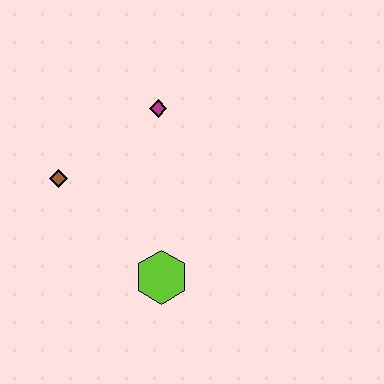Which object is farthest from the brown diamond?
The lime hexagon is farthest from the brown diamond.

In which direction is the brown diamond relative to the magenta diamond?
The brown diamond is to the left of the magenta diamond.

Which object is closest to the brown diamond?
The magenta diamond is closest to the brown diamond.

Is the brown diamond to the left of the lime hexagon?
Yes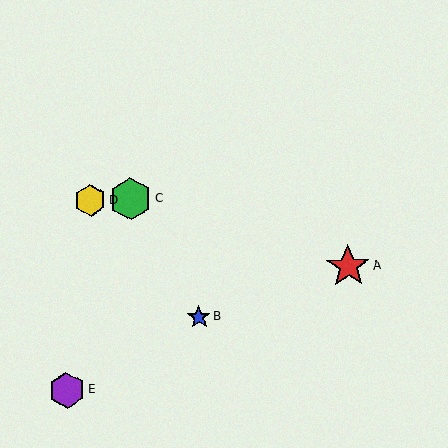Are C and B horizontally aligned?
No, C is at y≈199 and B is at y≈317.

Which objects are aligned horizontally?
Objects C, D are aligned horizontally.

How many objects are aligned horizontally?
2 objects (C, D) are aligned horizontally.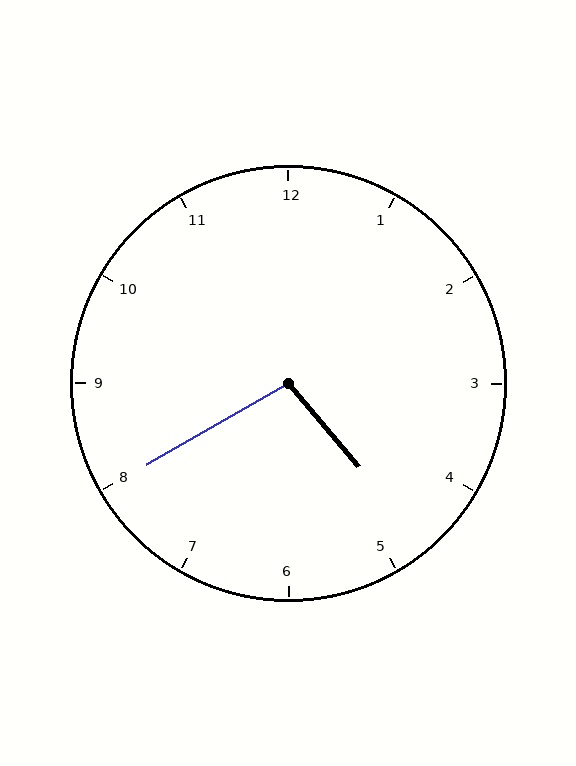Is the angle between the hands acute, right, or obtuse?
It is obtuse.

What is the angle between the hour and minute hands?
Approximately 100 degrees.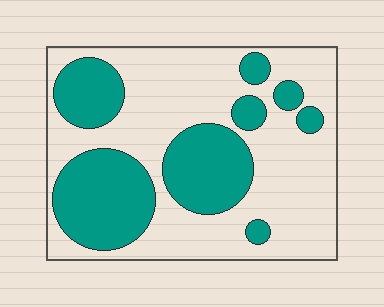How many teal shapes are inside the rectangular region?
8.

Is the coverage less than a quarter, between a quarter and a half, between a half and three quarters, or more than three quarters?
Between a quarter and a half.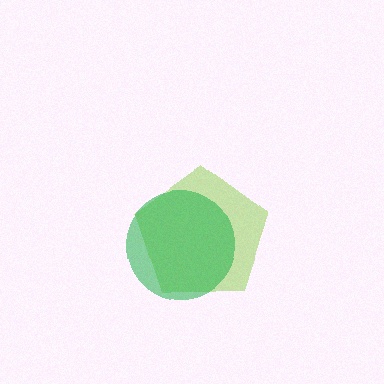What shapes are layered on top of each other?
The layered shapes are: a lime pentagon, a green circle.